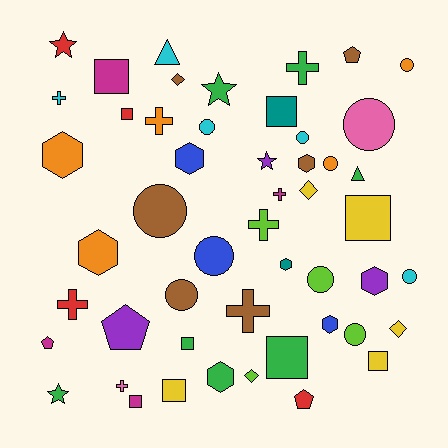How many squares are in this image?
There are 9 squares.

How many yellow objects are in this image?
There are 5 yellow objects.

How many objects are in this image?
There are 50 objects.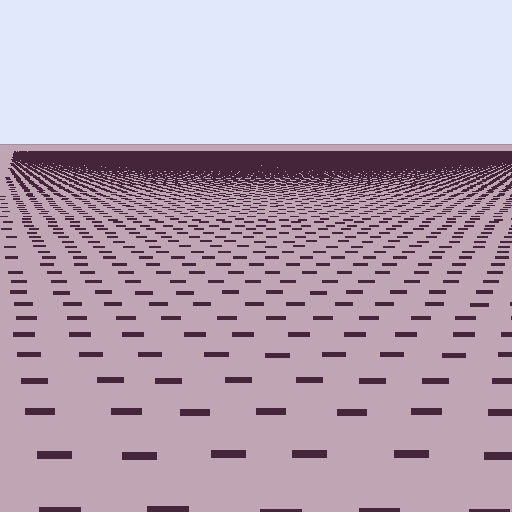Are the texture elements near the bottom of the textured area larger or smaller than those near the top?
Larger. Near the bottom, elements are closer to the viewer and appear at a bigger on-screen size.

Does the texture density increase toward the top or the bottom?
Density increases toward the top.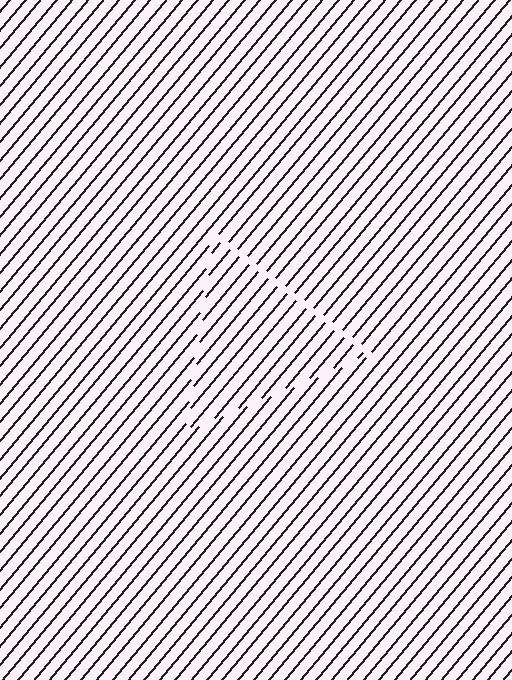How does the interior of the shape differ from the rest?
The interior of the shape contains the same grating, shifted by half a period — the contour is defined by the phase discontinuity where line-ends from the inner and outer gratings abut.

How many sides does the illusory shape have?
3 sides — the line-ends trace a triangle.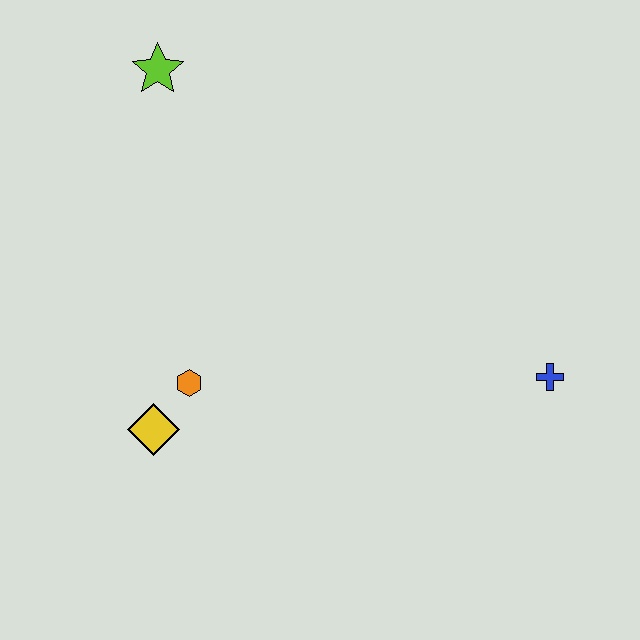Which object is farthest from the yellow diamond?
The blue cross is farthest from the yellow diamond.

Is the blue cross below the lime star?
Yes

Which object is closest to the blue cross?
The orange hexagon is closest to the blue cross.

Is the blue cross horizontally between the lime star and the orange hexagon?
No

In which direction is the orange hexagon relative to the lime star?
The orange hexagon is below the lime star.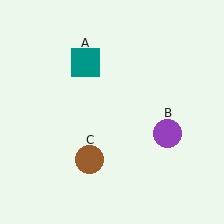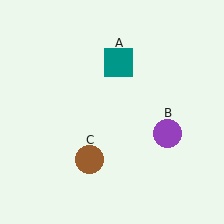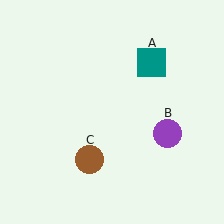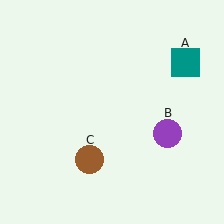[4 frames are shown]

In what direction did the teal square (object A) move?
The teal square (object A) moved right.